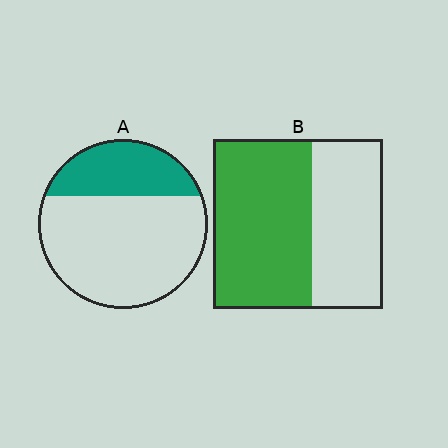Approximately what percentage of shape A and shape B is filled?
A is approximately 30% and B is approximately 60%.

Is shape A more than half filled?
No.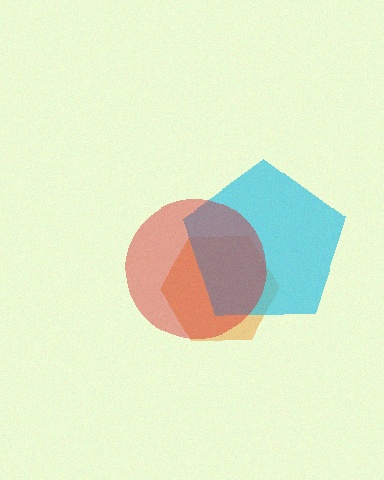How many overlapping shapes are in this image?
There are 3 overlapping shapes in the image.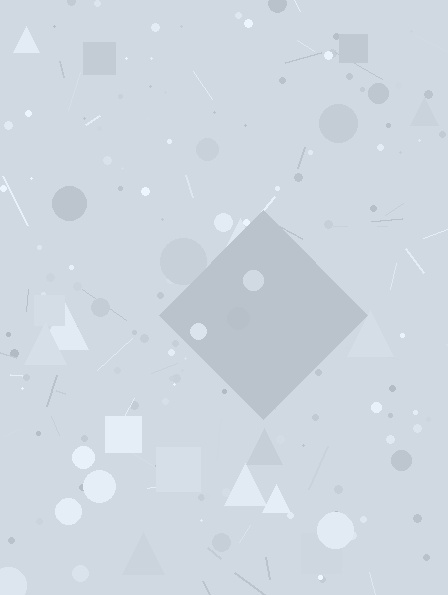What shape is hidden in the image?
A diamond is hidden in the image.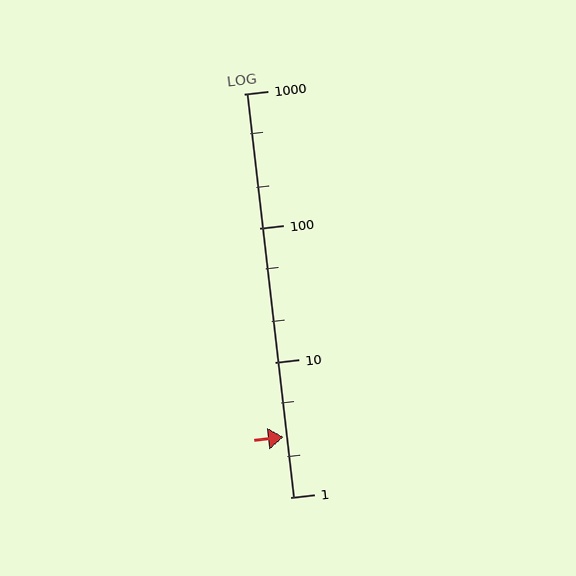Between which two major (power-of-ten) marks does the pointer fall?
The pointer is between 1 and 10.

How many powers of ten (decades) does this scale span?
The scale spans 3 decades, from 1 to 1000.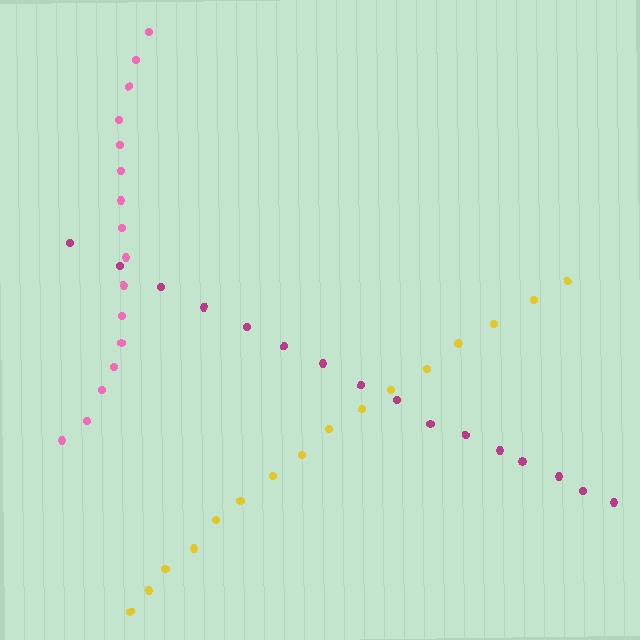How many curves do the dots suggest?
There are 3 distinct paths.